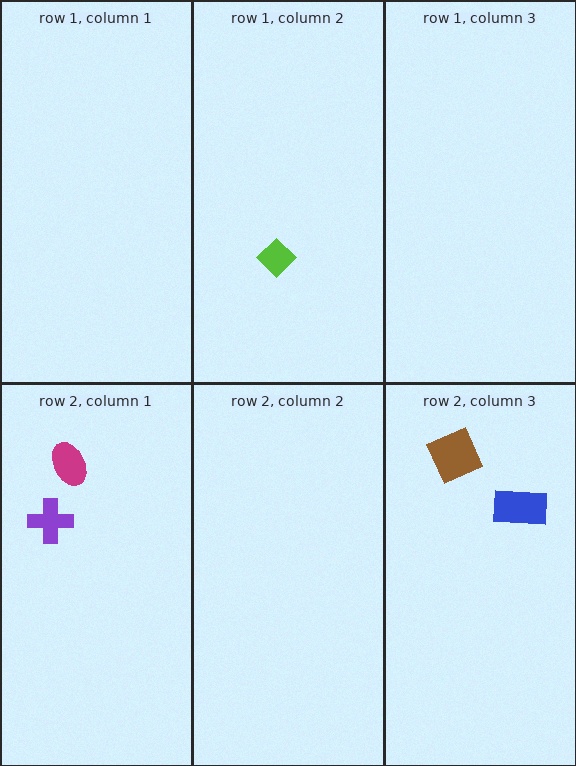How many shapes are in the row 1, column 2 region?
1.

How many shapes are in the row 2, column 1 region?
2.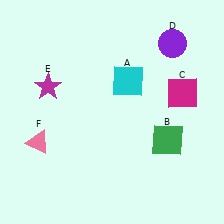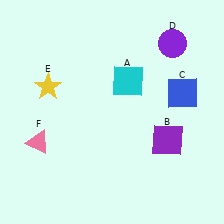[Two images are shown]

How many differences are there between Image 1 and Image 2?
There are 3 differences between the two images.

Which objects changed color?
B changed from green to purple. C changed from magenta to blue. E changed from magenta to yellow.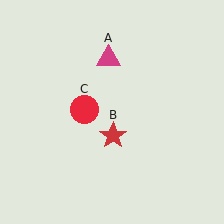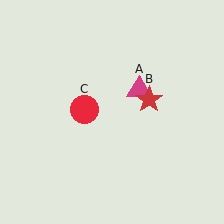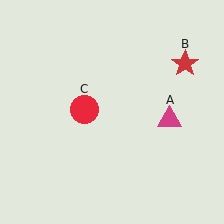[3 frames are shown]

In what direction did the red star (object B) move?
The red star (object B) moved up and to the right.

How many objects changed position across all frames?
2 objects changed position: magenta triangle (object A), red star (object B).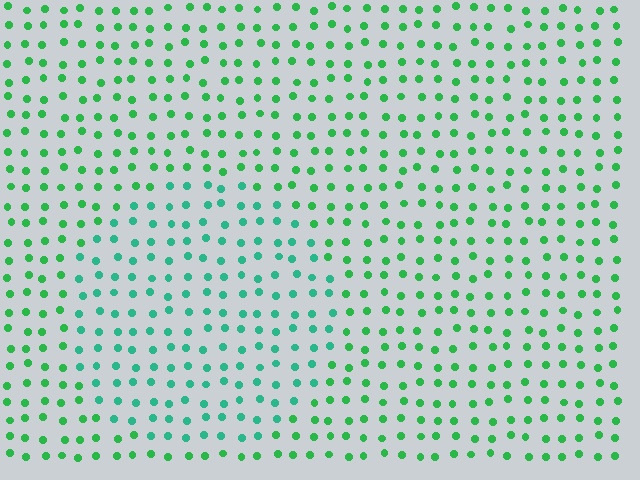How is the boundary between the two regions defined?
The boundary is defined purely by a slight shift in hue (about 28 degrees). Spacing, size, and orientation are identical on both sides.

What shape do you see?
I see a circle.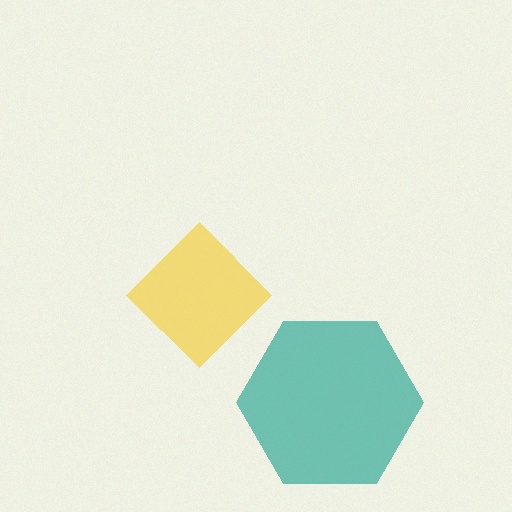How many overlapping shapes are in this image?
There are 2 overlapping shapes in the image.